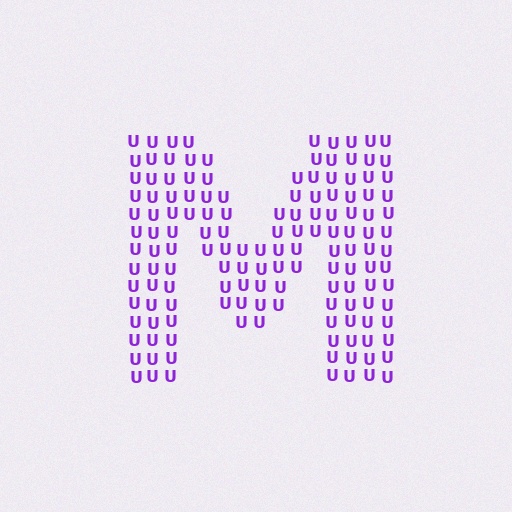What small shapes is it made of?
It is made of small letter U's.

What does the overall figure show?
The overall figure shows the letter M.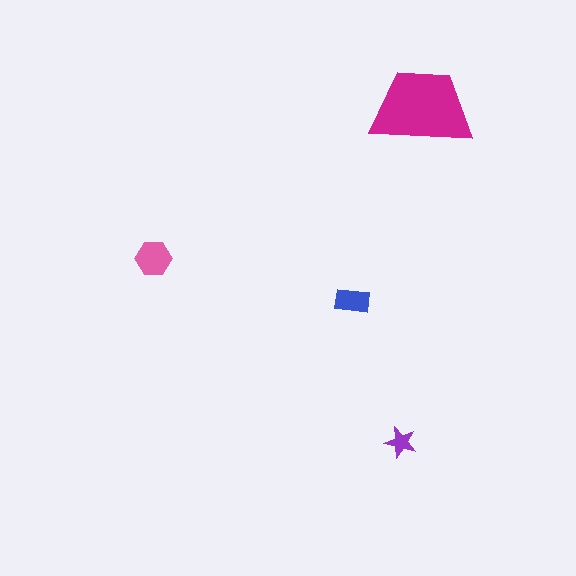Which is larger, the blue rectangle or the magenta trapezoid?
The magenta trapezoid.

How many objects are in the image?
There are 4 objects in the image.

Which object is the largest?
The magenta trapezoid.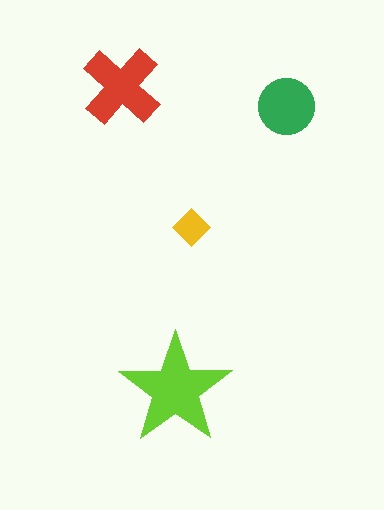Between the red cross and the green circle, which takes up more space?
The red cross.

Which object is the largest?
The lime star.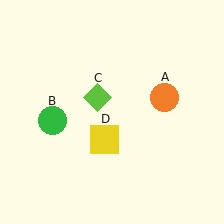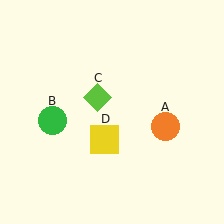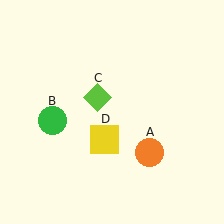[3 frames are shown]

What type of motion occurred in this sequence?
The orange circle (object A) rotated clockwise around the center of the scene.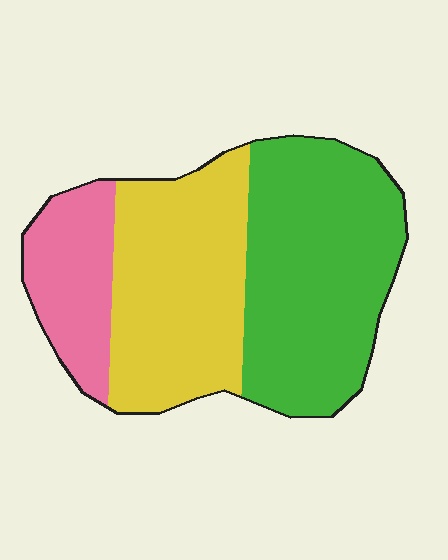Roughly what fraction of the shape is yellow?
Yellow takes up about three eighths (3/8) of the shape.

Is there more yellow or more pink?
Yellow.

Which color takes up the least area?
Pink, at roughly 20%.